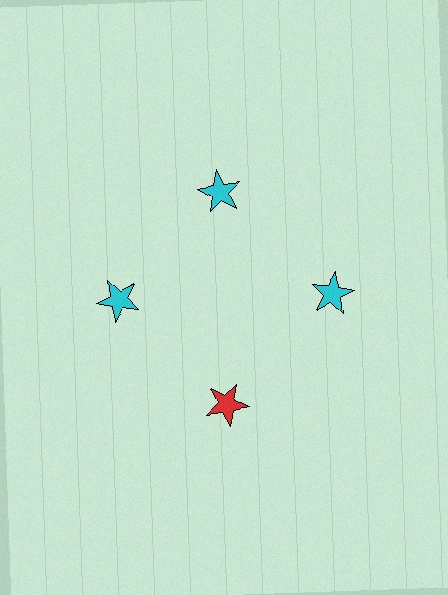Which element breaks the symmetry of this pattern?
The red star at roughly the 6 o'clock position breaks the symmetry. All other shapes are cyan stars.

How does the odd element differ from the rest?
It has a different color: red instead of cyan.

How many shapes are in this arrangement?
There are 4 shapes arranged in a ring pattern.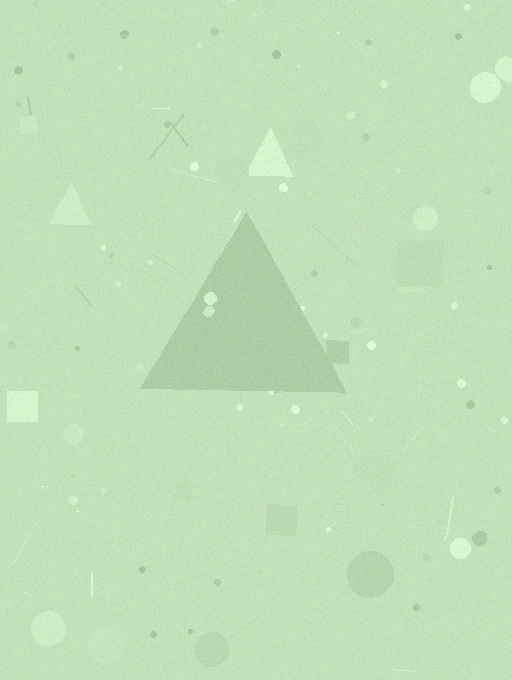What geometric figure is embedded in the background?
A triangle is embedded in the background.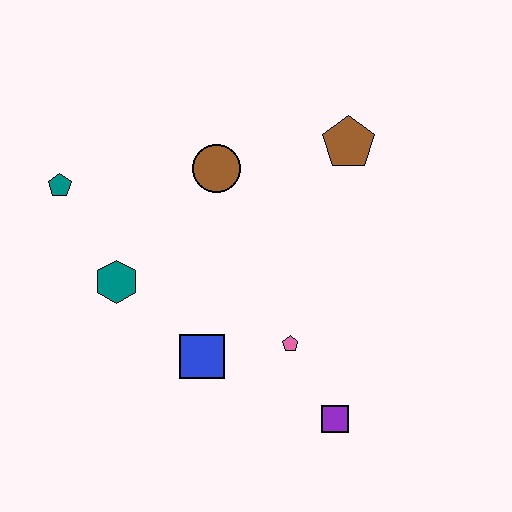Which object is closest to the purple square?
The pink pentagon is closest to the purple square.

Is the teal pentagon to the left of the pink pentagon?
Yes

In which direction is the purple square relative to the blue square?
The purple square is to the right of the blue square.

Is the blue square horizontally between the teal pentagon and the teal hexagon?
No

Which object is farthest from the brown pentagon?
The teal pentagon is farthest from the brown pentagon.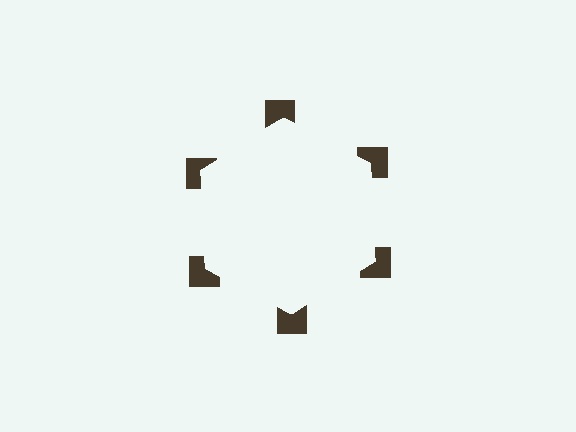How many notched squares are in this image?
There are 6 — one at each vertex of the illusory hexagon.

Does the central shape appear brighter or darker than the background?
It typically appears slightly brighter than the background, even though no actual brightness change is drawn.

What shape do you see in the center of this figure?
An illusory hexagon — its edges are inferred from the aligned wedge cuts in the notched squares, not physically drawn.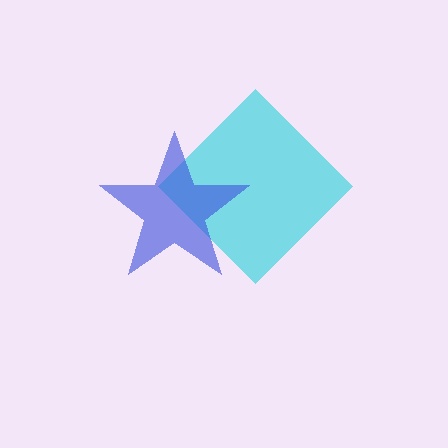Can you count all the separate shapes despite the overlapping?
Yes, there are 2 separate shapes.